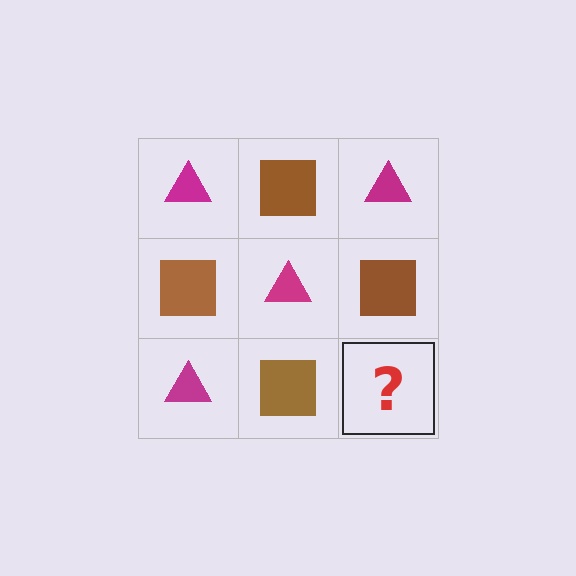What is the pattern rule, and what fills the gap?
The rule is that it alternates magenta triangle and brown square in a checkerboard pattern. The gap should be filled with a magenta triangle.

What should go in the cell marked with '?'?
The missing cell should contain a magenta triangle.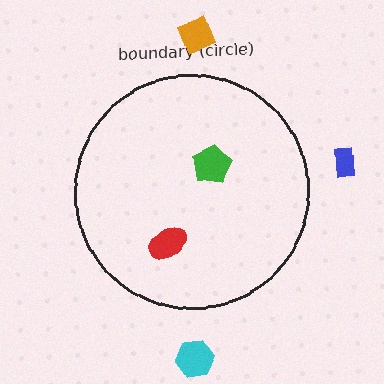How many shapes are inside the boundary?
2 inside, 3 outside.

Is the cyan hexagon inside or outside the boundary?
Outside.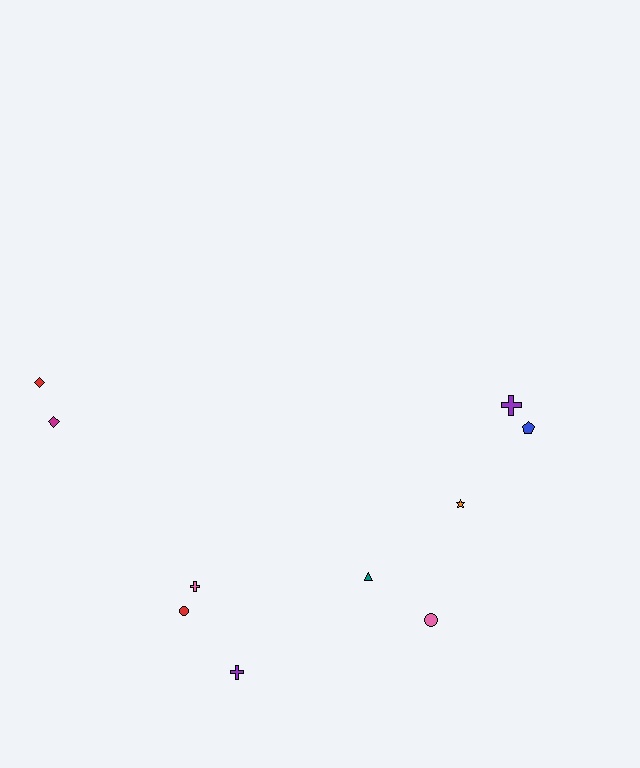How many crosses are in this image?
There are 3 crosses.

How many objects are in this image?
There are 10 objects.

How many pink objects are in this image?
There are 2 pink objects.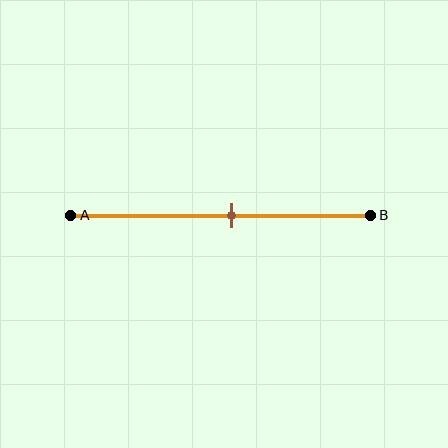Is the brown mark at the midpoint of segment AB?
No, the mark is at about 55% from A, not at the 50% midpoint.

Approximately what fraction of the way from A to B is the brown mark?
The brown mark is approximately 55% of the way from A to B.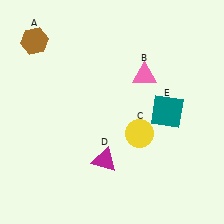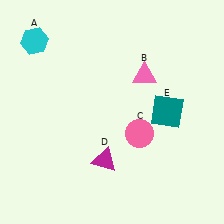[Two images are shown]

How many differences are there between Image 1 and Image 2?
There are 2 differences between the two images.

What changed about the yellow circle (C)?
In Image 1, C is yellow. In Image 2, it changed to pink.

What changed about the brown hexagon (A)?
In Image 1, A is brown. In Image 2, it changed to cyan.